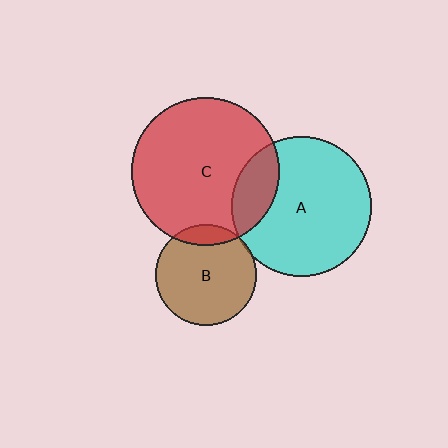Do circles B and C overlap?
Yes.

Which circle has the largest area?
Circle C (red).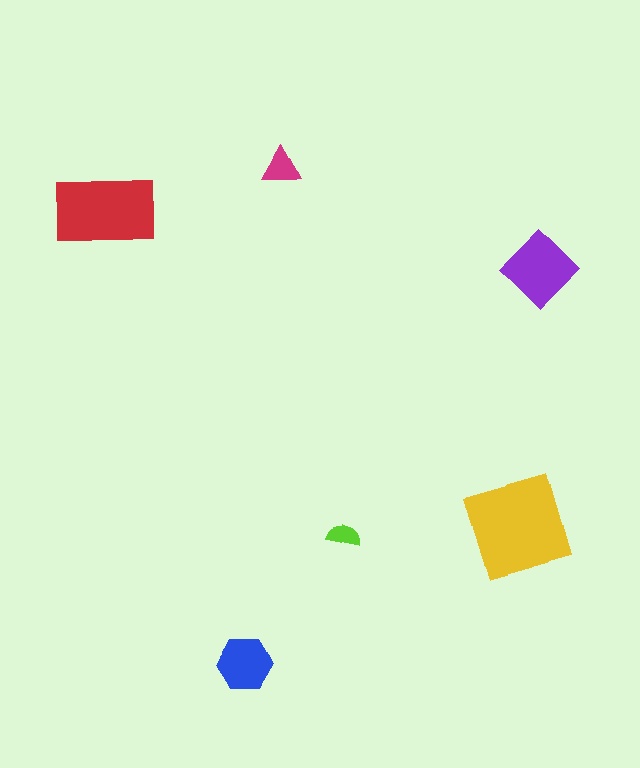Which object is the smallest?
The lime semicircle.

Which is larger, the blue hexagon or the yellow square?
The yellow square.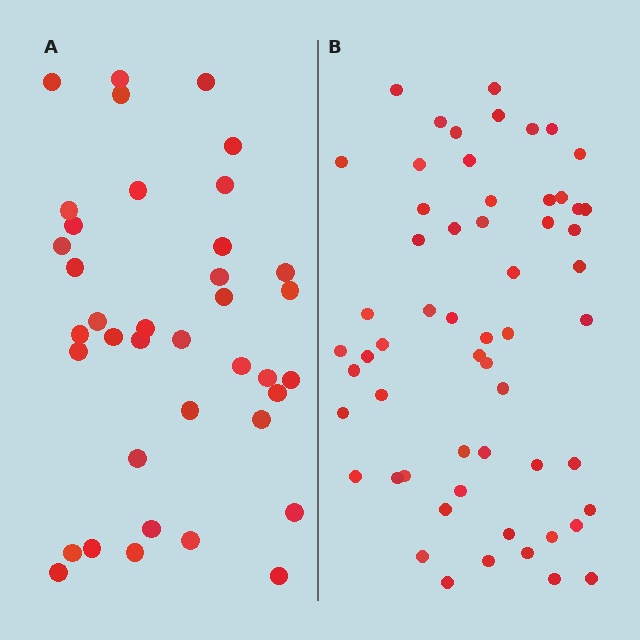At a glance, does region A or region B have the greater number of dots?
Region B (the right region) has more dots.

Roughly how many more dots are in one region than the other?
Region B has approximately 20 more dots than region A.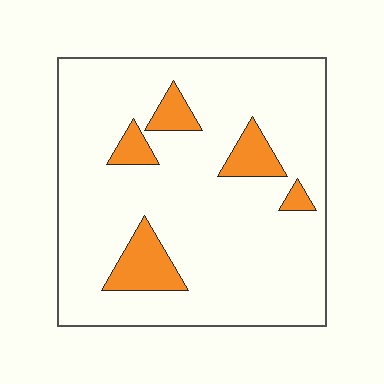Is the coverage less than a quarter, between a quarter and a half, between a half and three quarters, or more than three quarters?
Less than a quarter.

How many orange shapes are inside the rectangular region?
5.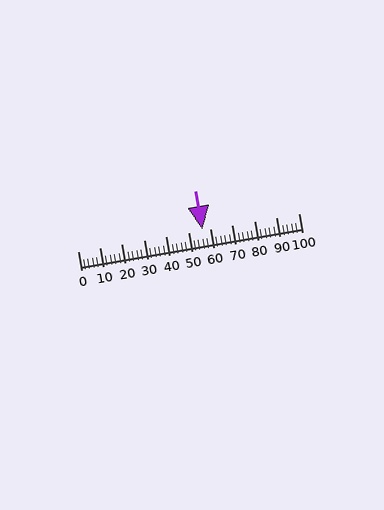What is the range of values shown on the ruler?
The ruler shows values from 0 to 100.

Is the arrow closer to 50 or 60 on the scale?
The arrow is closer to 60.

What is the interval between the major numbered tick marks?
The major tick marks are spaced 10 units apart.